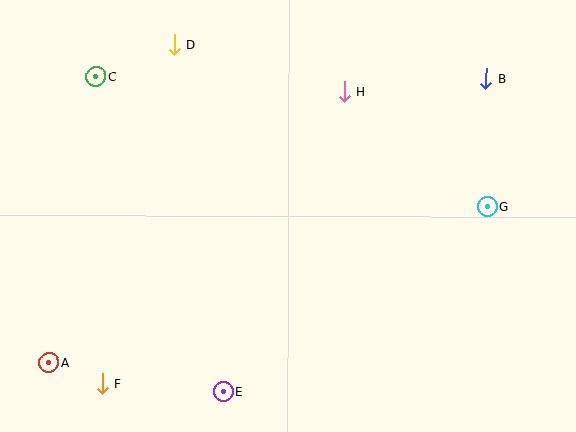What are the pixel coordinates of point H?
Point H is at (344, 92).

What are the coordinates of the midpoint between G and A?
The midpoint between G and A is at (268, 285).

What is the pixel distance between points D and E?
The distance between D and E is 351 pixels.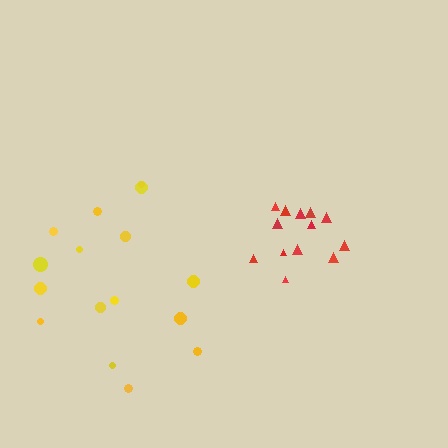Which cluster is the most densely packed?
Red.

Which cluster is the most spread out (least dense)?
Yellow.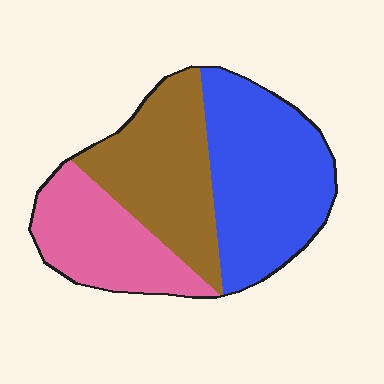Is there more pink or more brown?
Brown.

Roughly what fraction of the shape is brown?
Brown covers 33% of the shape.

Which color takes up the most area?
Blue, at roughly 40%.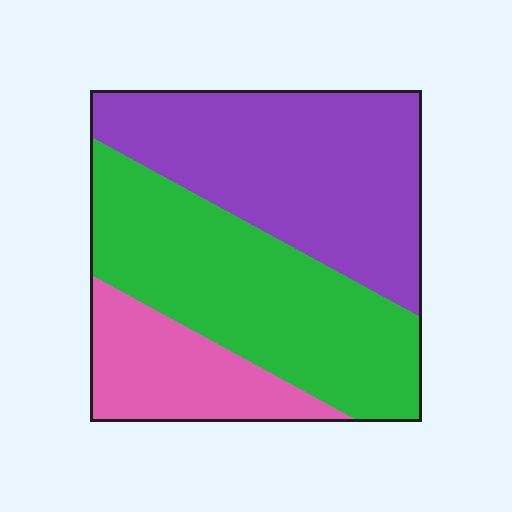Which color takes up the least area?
Pink, at roughly 20%.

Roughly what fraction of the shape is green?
Green covers 41% of the shape.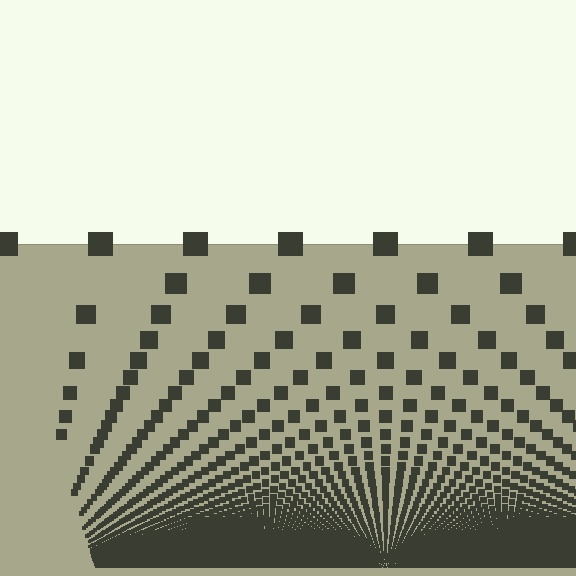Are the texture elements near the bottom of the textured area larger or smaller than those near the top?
Smaller. The gradient is inverted — elements near the bottom are smaller and denser.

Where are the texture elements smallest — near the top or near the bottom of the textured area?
Near the bottom.